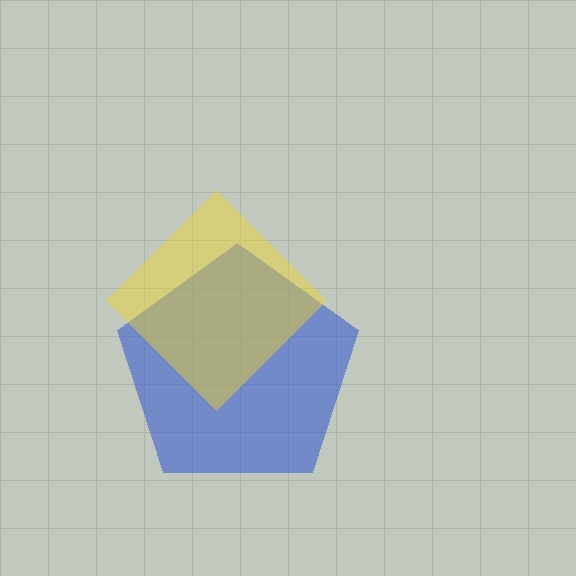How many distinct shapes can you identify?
There are 2 distinct shapes: a blue pentagon, a yellow diamond.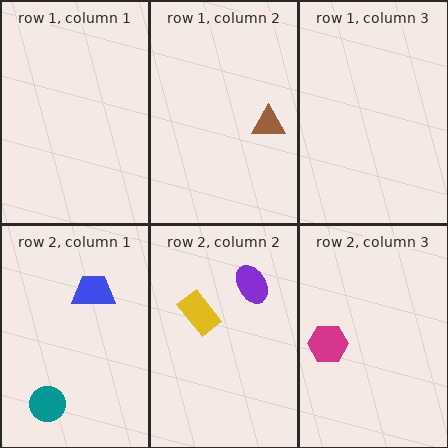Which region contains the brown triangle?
The row 1, column 2 region.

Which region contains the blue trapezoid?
The row 2, column 1 region.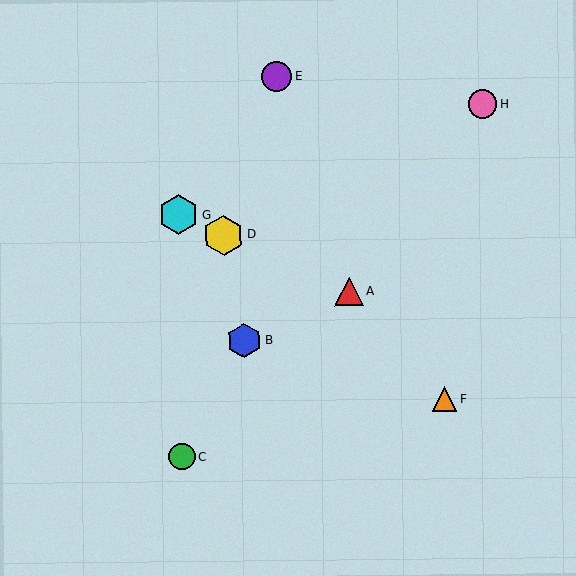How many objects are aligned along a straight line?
3 objects (A, D, G) are aligned along a straight line.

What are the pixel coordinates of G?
Object G is at (179, 215).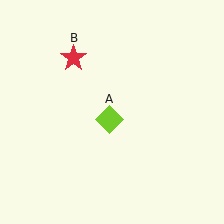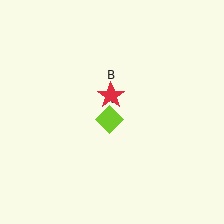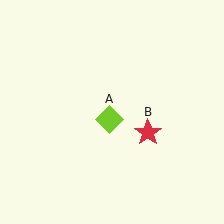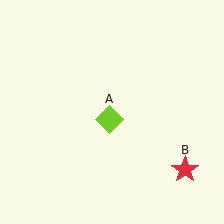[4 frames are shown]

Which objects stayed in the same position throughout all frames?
Lime diamond (object A) remained stationary.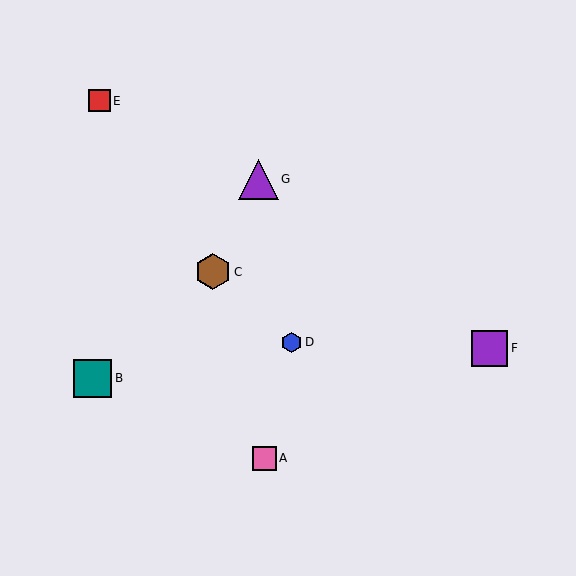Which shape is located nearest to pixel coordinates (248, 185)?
The purple triangle (labeled G) at (258, 179) is nearest to that location.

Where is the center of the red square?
The center of the red square is at (99, 101).